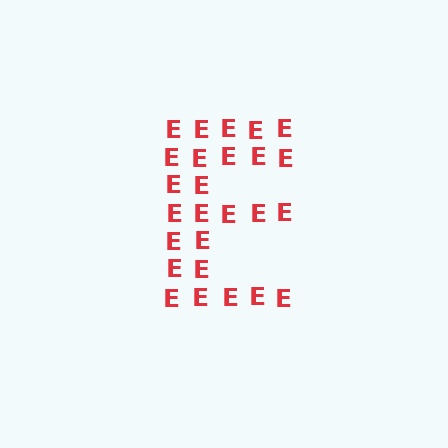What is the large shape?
The large shape is the letter E.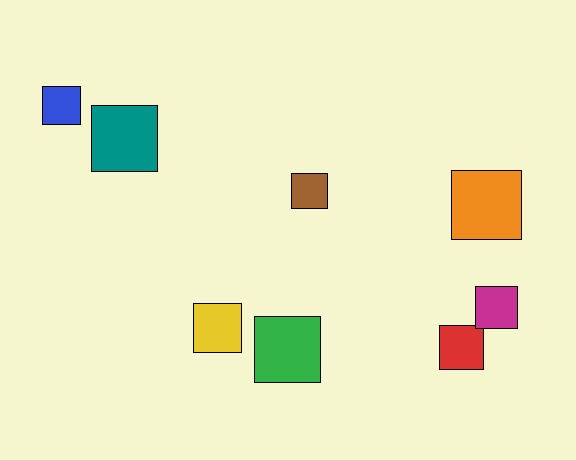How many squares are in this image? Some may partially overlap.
There are 8 squares.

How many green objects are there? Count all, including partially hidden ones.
There is 1 green object.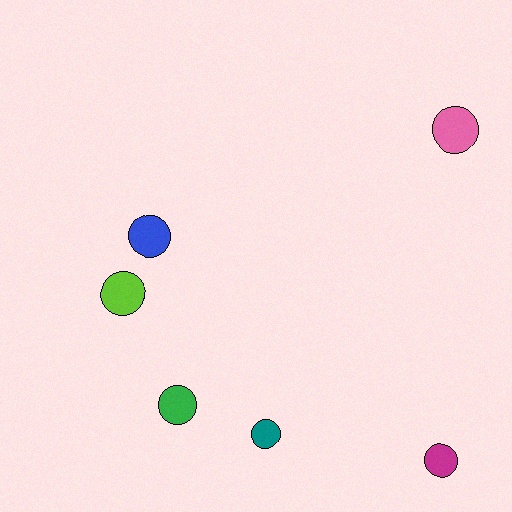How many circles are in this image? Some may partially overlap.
There are 6 circles.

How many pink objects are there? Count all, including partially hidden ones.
There is 1 pink object.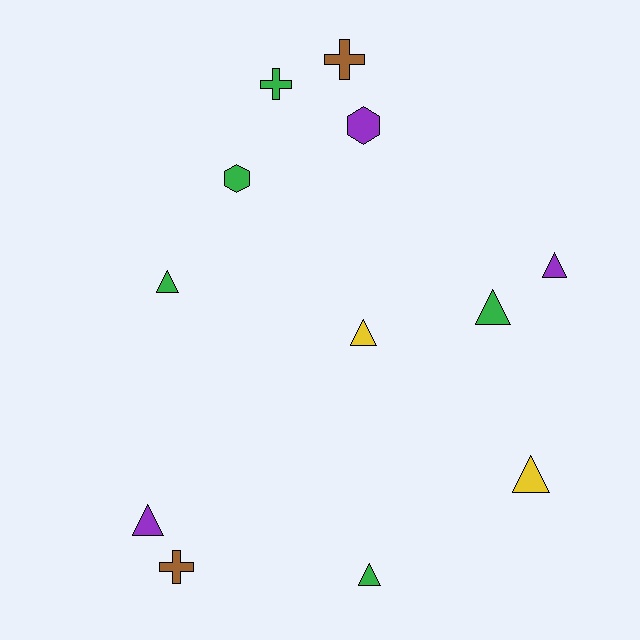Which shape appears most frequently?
Triangle, with 7 objects.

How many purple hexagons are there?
There is 1 purple hexagon.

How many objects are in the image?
There are 12 objects.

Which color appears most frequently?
Green, with 5 objects.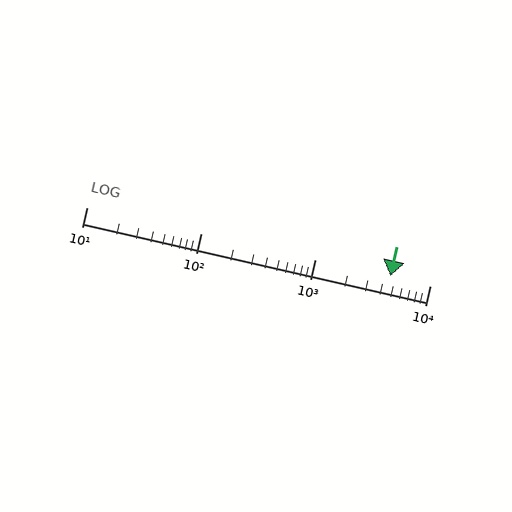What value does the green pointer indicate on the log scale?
The pointer indicates approximately 4500.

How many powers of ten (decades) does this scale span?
The scale spans 3 decades, from 10 to 10000.